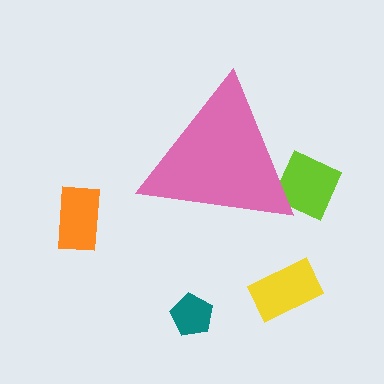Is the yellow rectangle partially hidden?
No, the yellow rectangle is fully visible.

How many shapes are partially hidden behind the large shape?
1 shape is partially hidden.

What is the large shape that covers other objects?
A pink triangle.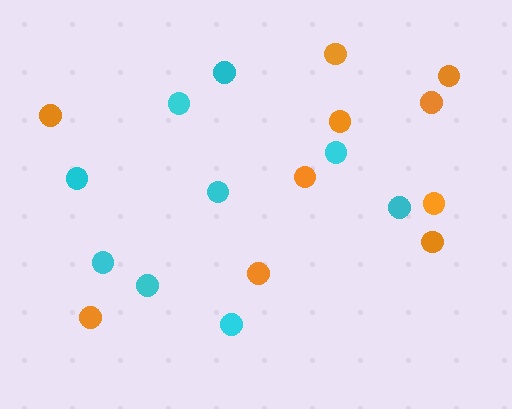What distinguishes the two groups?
There are 2 groups: one group of cyan circles (9) and one group of orange circles (10).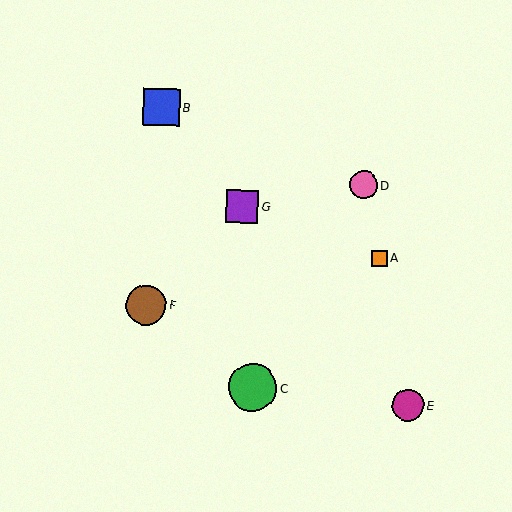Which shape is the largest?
The green circle (labeled C) is the largest.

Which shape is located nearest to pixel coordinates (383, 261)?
The orange square (labeled A) at (379, 258) is nearest to that location.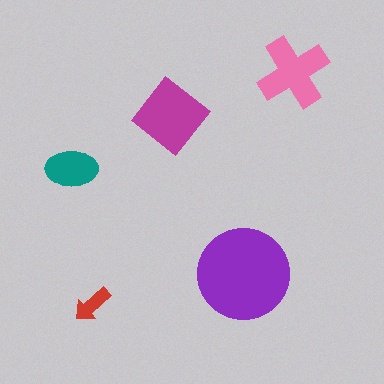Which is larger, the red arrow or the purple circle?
The purple circle.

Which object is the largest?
The purple circle.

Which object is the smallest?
The red arrow.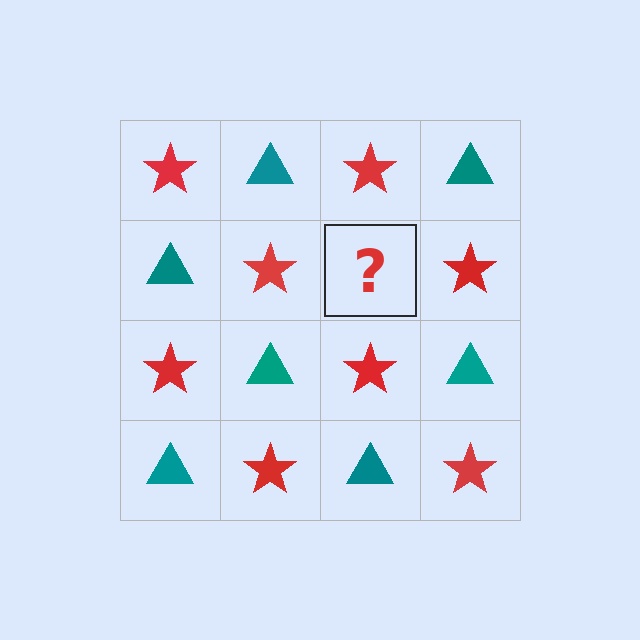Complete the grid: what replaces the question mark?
The question mark should be replaced with a teal triangle.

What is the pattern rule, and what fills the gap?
The rule is that it alternates red star and teal triangle in a checkerboard pattern. The gap should be filled with a teal triangle.